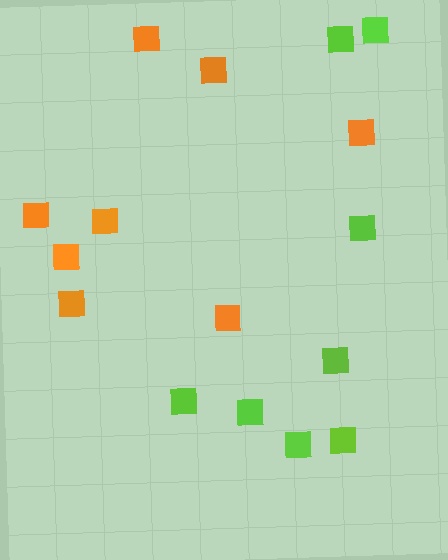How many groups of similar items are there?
There are 2 groups: one group of lime squares (8) and one group of orange squares (8).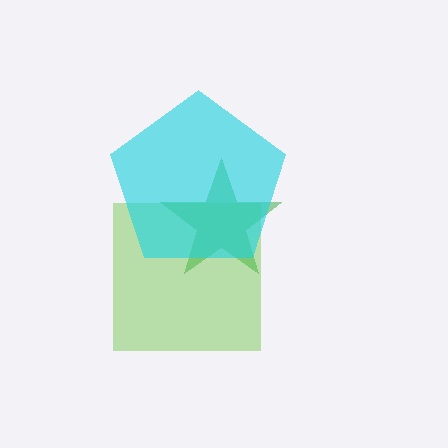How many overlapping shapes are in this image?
There are 3 overlapping shapes in the image.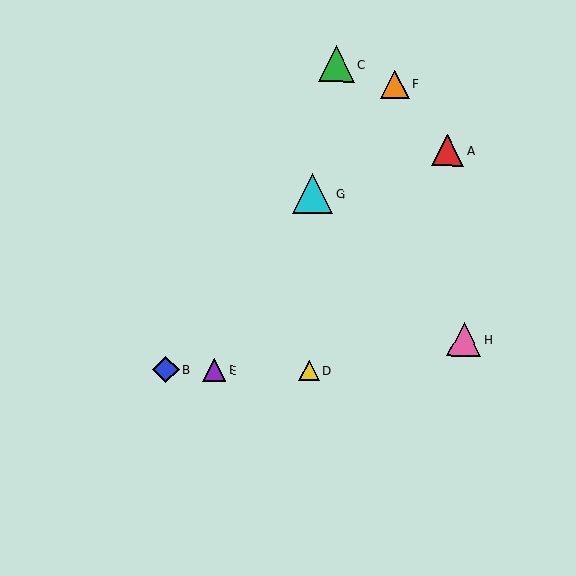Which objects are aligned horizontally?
Objects B, D, E are aligned horizontally.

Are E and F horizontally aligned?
No, E is at y≈370 and F is at y≈84.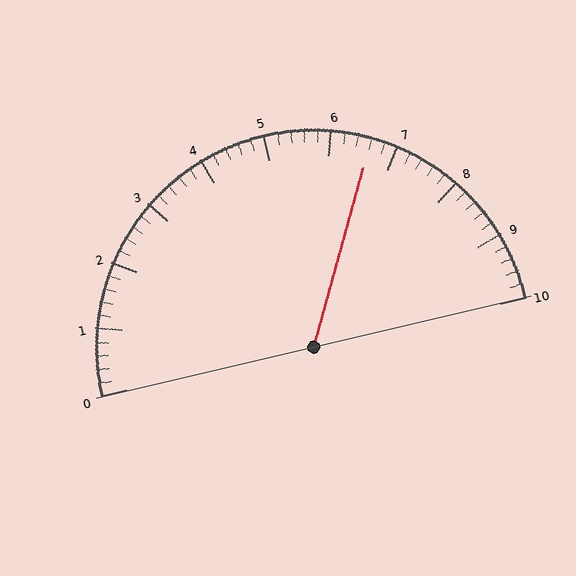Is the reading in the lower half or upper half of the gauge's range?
The reading is in the upper half of the range (0 to 10).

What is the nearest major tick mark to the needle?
The nearest major tick mark is 7.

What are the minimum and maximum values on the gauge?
The gauge ranges from 0 to 10.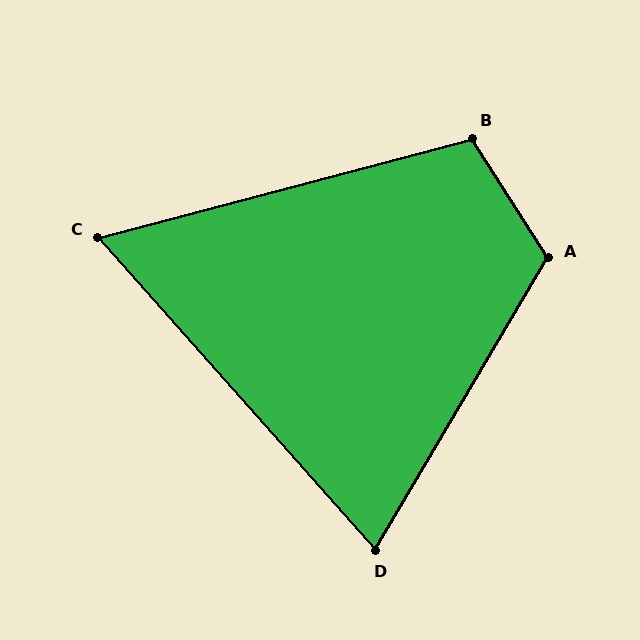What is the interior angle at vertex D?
Approximately 72 degrees (acute).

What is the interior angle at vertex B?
Approximately 108 degrees (obtuse).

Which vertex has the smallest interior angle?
C, at approximately 63 degrees.